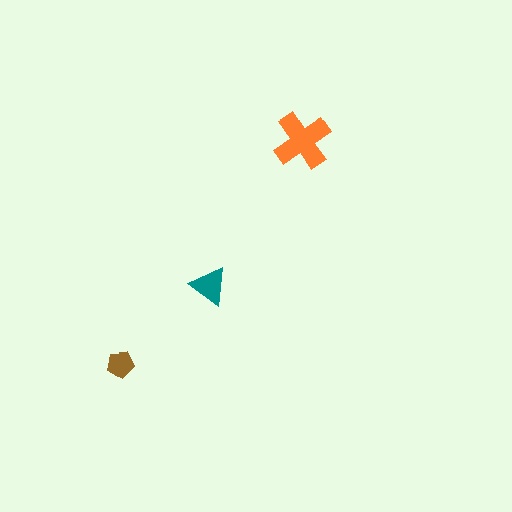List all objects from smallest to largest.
The brown pentagon, the teal triangle, the orange cross.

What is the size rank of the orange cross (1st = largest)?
1st.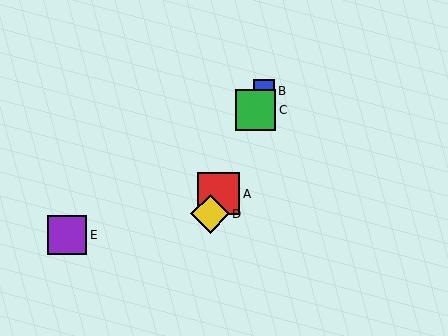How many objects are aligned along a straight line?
4 objects (A, B, C, D) are aligned along a straight line.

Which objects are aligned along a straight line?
Objects A, B, C, D are aligned along a straight line.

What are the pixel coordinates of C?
Object C is at (255, 110).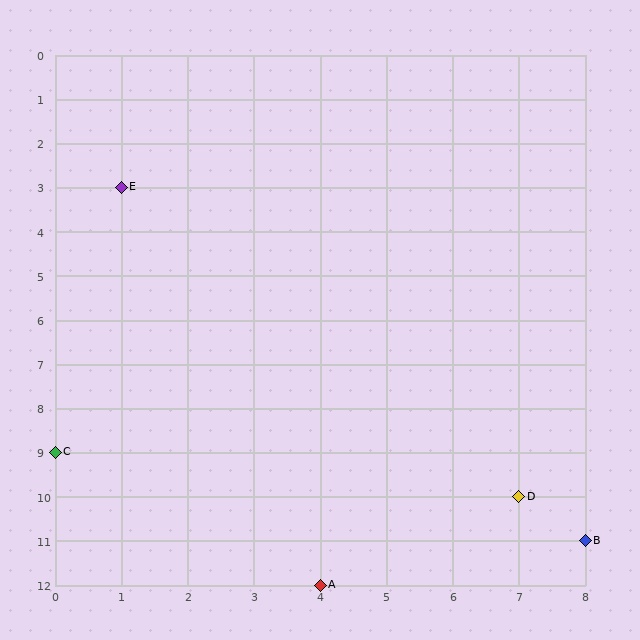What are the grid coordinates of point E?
Point E is at grid coordinates (1, 3).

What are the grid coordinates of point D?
Point D is at grid coordinates (7, 10).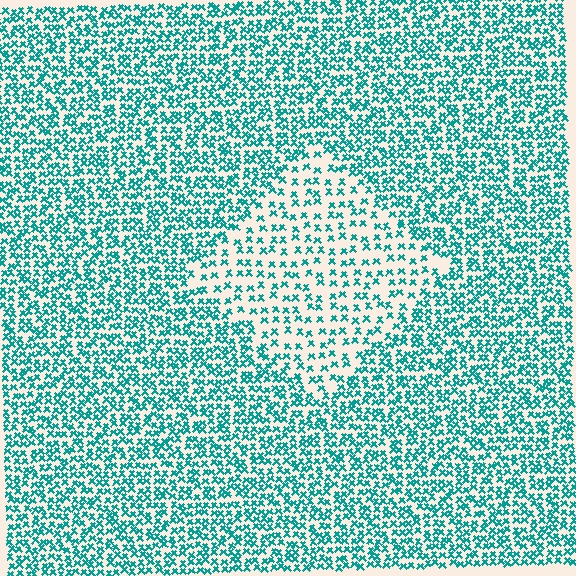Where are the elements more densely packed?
The elements are more densely packed outside the diamond boundary.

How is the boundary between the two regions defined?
The boundary is defined by a change in element density (approximately 2.0x ratio). All elements are the same color, size, and shape.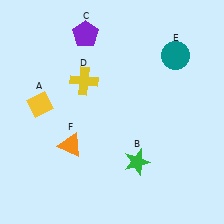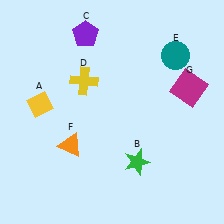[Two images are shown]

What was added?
A magenta square (G) was added in Image 2.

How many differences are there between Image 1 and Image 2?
There is 1 difference between the two images.